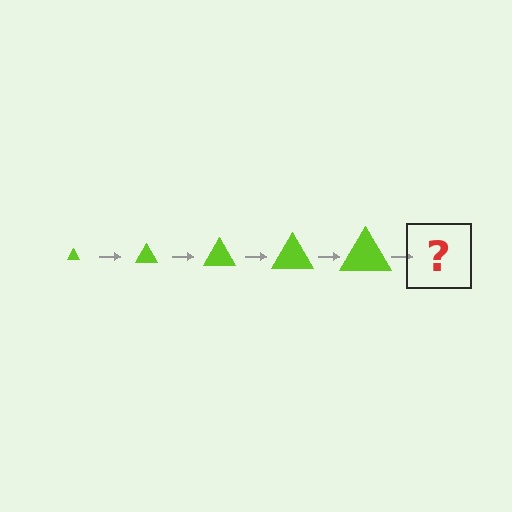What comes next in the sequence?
The next element should be a lime triangle, larger than the previous one.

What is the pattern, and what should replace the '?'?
The pattern is that the triangle gets progressively larger each step. The '?' should be a lime triangle, larger than the previous one.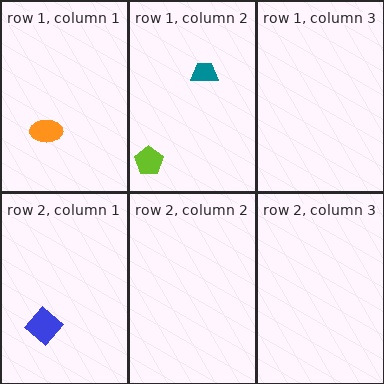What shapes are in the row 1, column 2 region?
The lime pentagon, the teal trapezoid.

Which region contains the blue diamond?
The row 2, column 1 region.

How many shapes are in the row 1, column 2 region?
2.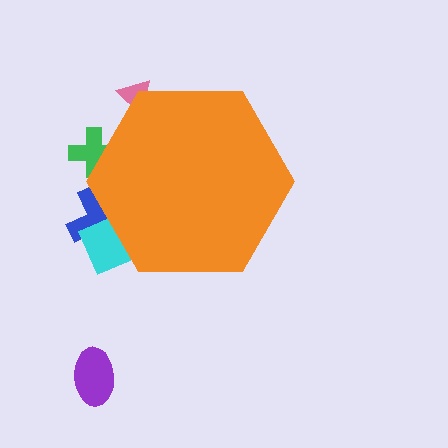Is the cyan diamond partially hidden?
Yes, the cyan diamond is partially hidden behind the orange hexagon.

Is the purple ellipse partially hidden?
No, the purple ellipse is fully visible.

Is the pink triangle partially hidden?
Yes, the pink triangle is partially hidden behind the orange hexagon.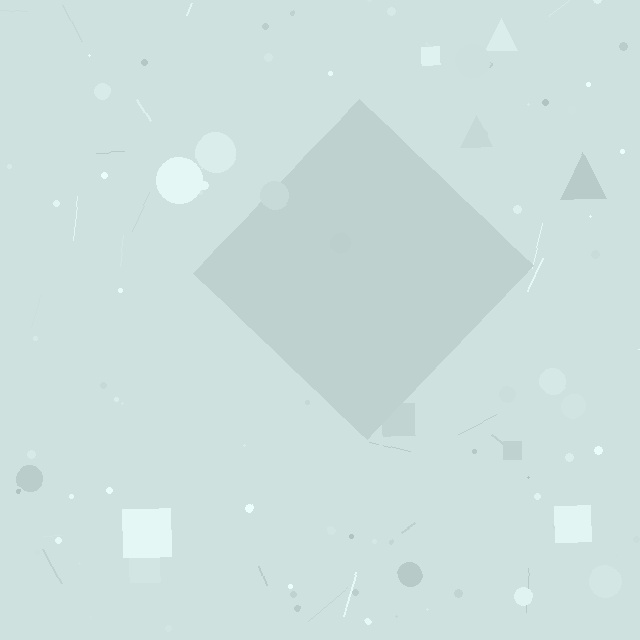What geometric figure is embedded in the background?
A diamond is embedded in the background.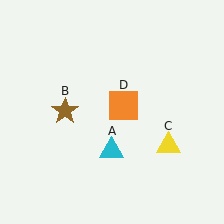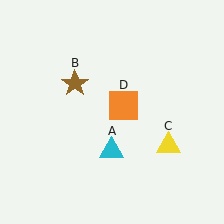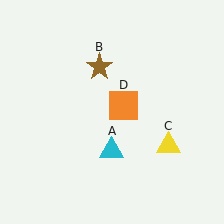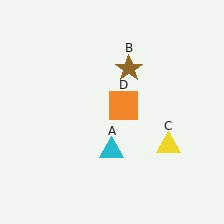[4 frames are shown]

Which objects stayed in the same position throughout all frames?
Cyan triangle (object A) and yellow triangle (object C) and orange square (object D) remained stationary.